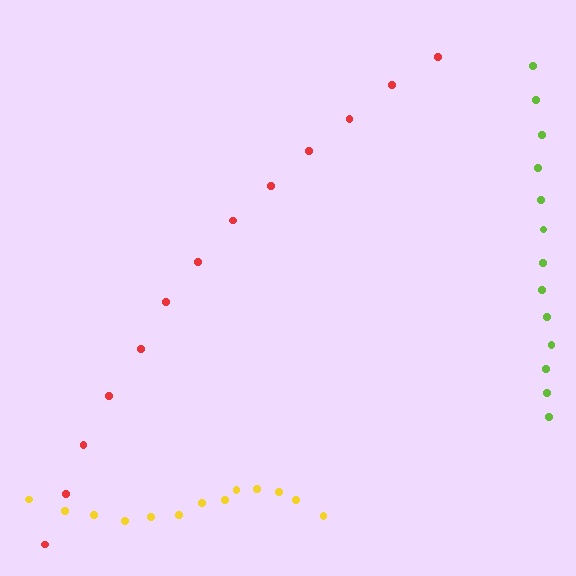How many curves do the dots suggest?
There are 3 distinct paths.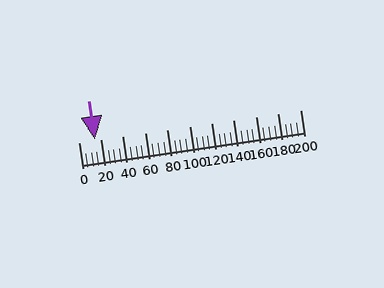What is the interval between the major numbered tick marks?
The major tick marks are spaced 20 units apart.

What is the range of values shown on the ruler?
The ruler shows values from 0 to 200.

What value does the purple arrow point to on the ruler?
The purple arrow points to approximately 15.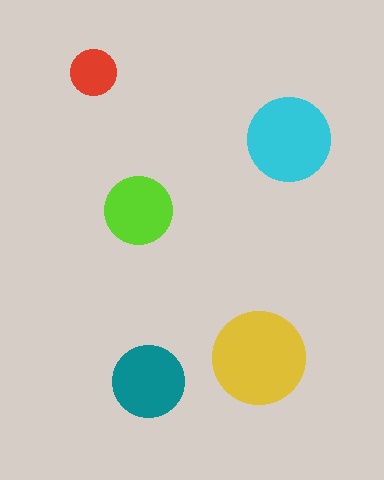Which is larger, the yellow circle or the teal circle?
The yellow one.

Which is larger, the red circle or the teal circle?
The teal one.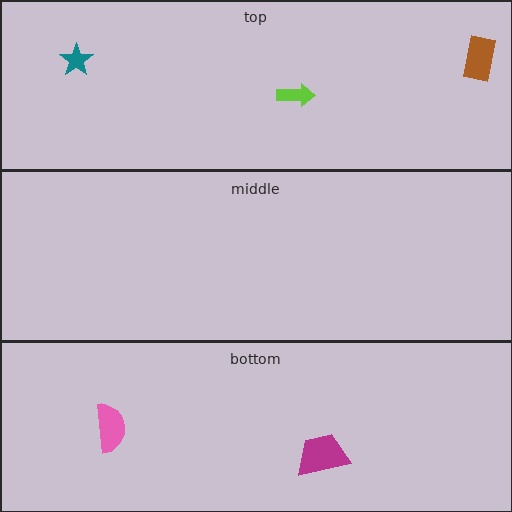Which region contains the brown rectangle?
The top region.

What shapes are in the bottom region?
The magenta trapezoid, the pink semicircle.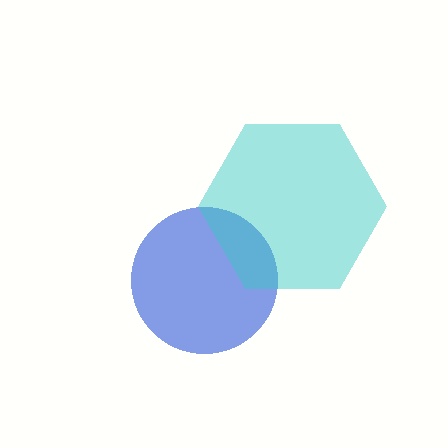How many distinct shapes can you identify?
There are 2 distinct shapes: a blue circle, a cyan hexagon.